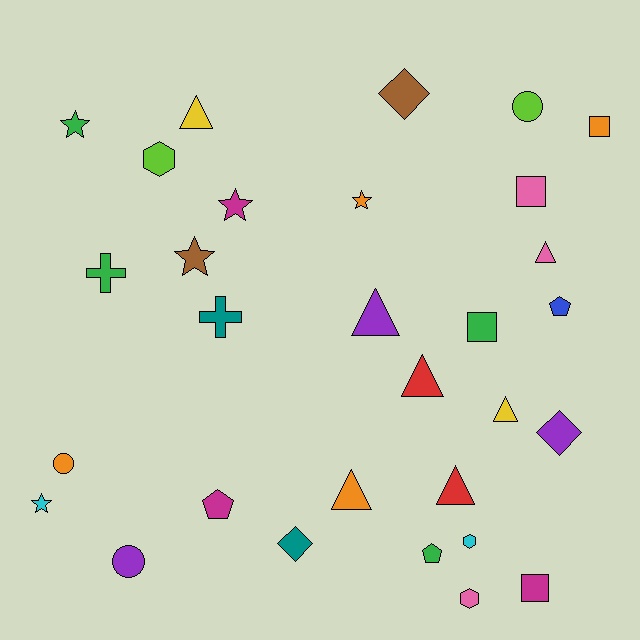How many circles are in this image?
There are 3 circles.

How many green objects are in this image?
There are 4 green objects.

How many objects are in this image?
There are 30 objects.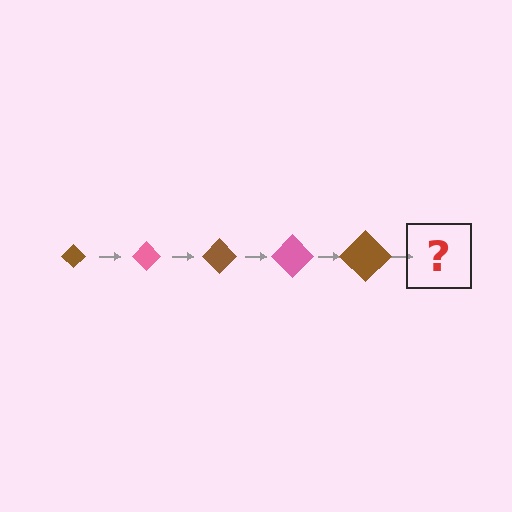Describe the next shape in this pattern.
It should be a pink diamond, larger than the previous one.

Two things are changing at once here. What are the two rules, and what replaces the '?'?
The two rules are that the diamond grows larger each step and the color cycles through brown and pink. The '?' should be a pink diamond, larger than the previous one.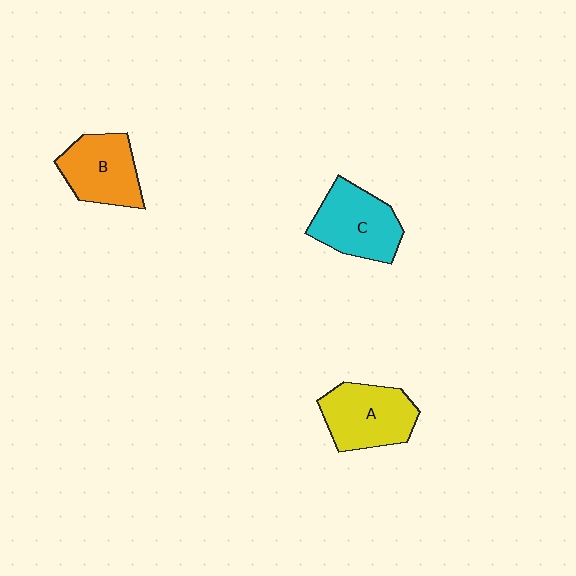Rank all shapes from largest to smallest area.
From largest to smallest: A (yellow), C (cyan), B (orange).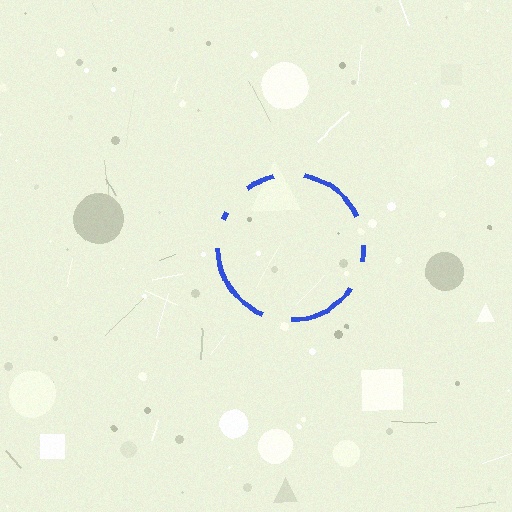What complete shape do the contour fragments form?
The contour fragments form a circle.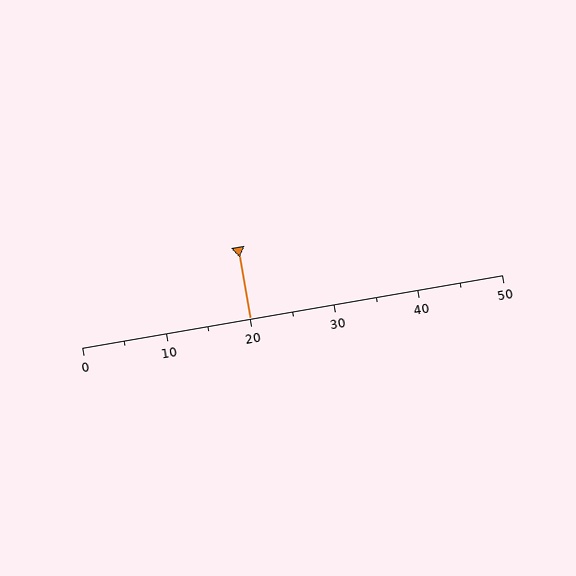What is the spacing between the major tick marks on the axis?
The major ticks are spaced 10 apart.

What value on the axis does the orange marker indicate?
The marker indicates approximately 20.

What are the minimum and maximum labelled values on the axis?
The axis runs from 0 to 50.